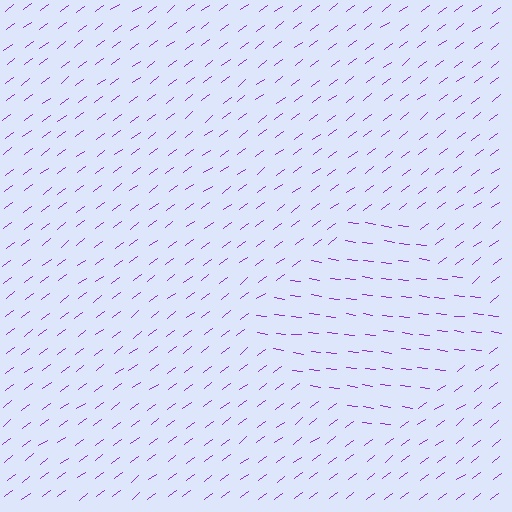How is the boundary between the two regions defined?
The boundary is defined purely by a change in line orientation (approximately 45 degrees difference). All lines are the same color and thickness.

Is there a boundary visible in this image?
Yes, there is a texture boundary formed by a change in line orientation.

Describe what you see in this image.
The image is filled with small purple line segments. A diamond region in the image has lines oriented differently from the surrounding lines, creating a visible texture boundary.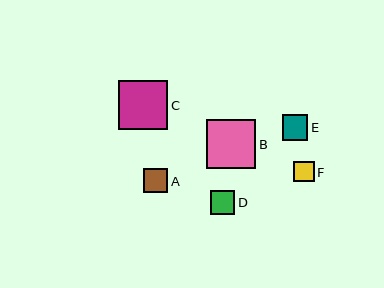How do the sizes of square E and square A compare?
Square E and square A are approximately the same size.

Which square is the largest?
Square B is the largest with a size of approximately 49 pixels.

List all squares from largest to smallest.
From largest to smallest: B, C, E, A, D, F.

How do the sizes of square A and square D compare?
Square A and square D are approximately the same size.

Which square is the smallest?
Square F is the smallest with a size of approximately 21 pixels.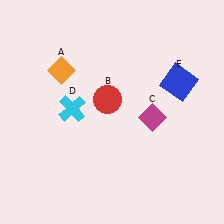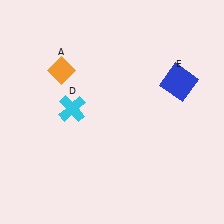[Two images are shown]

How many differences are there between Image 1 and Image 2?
There are 2 differences between the two images.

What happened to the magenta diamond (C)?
The magenta diamond (C) was removed in Image 2. It was in the bottom-right area of Image 1.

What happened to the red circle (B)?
The red circle (B) was removed in Image 2. It was in the top-left area of Image 1.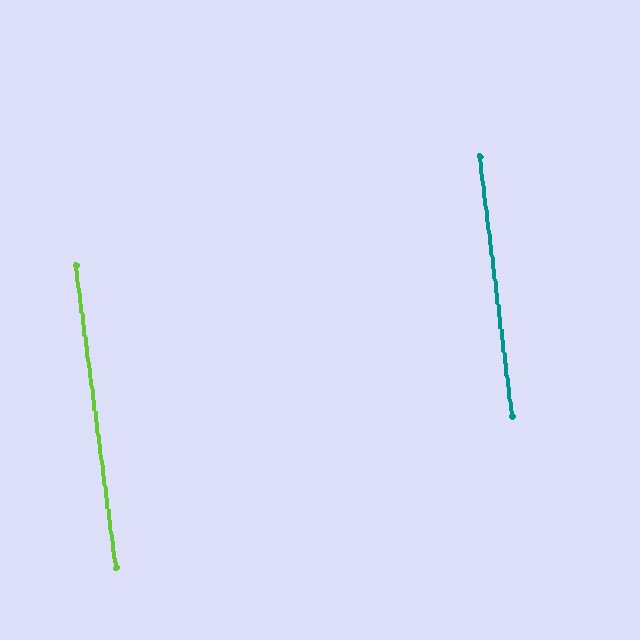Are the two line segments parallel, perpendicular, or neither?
Parallel — their directions differ by only 0.6°.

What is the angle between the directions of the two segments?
Approximately 1 degree.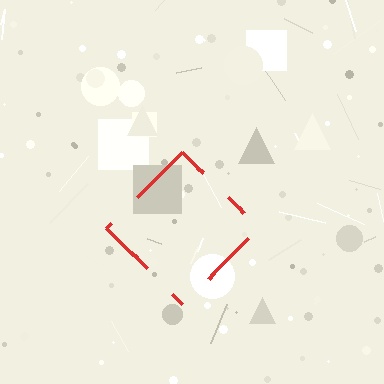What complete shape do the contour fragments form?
The contour fragments form a diamond.